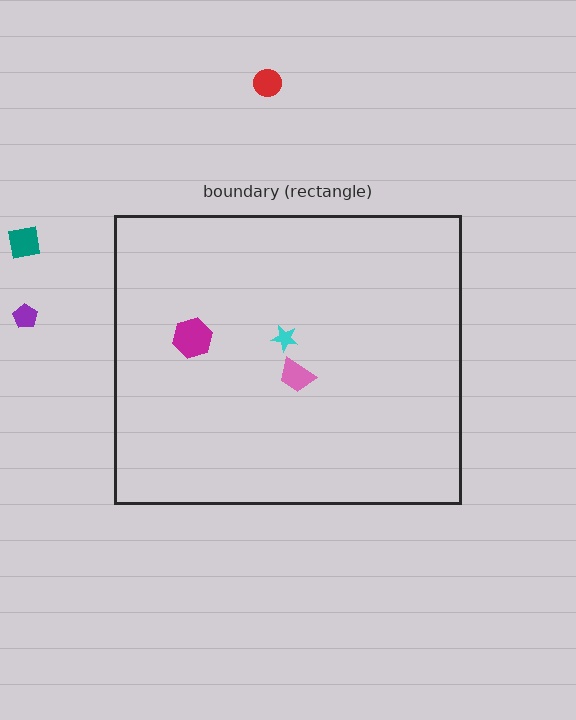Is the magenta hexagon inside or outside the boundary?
Inside.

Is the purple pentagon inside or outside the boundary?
Outside.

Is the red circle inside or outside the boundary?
Outside.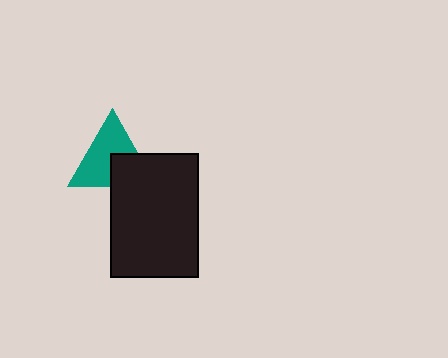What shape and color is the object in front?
The object in front is a black rectangle.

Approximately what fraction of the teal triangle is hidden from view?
Roughly 36% of the teal triangle is hidden behind the black rectangle.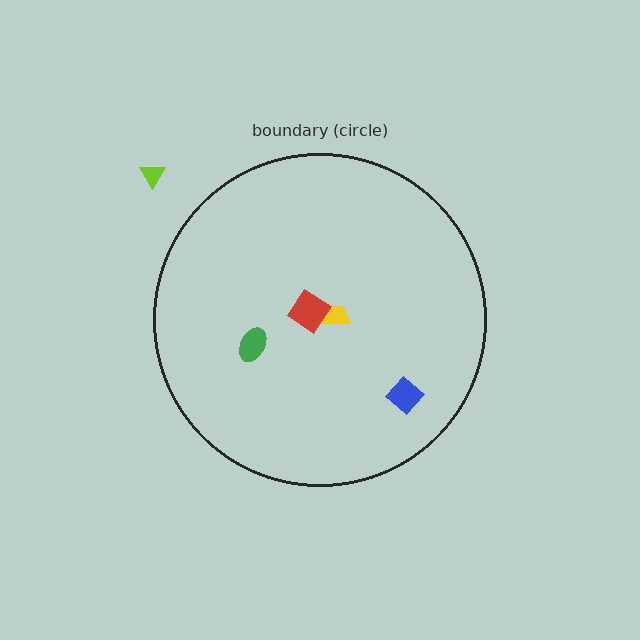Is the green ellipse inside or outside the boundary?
Inside.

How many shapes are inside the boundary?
4 inside, 1 outside.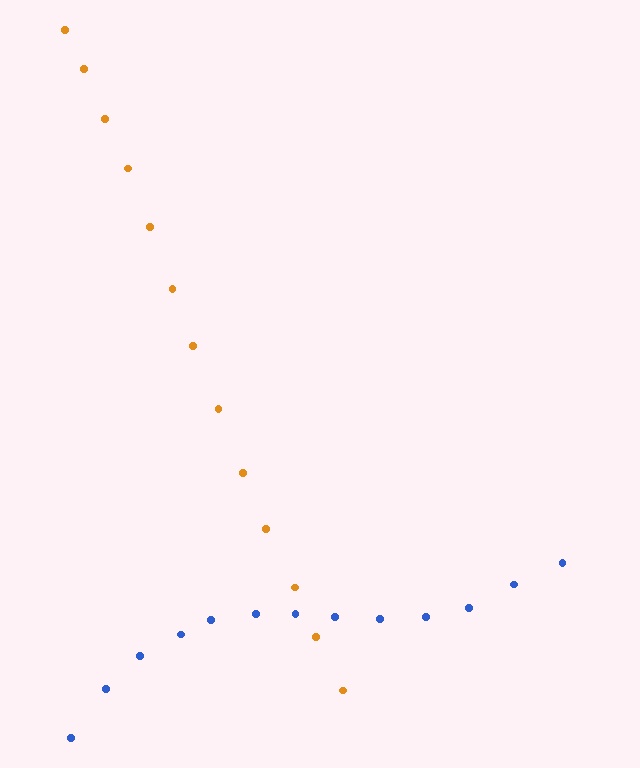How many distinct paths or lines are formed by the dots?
There are 2 distinct paths.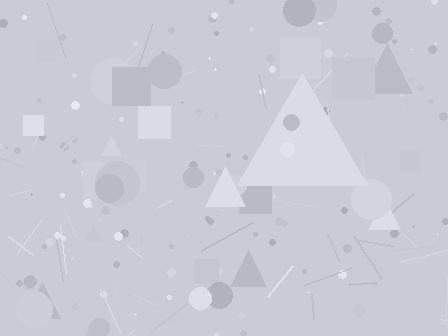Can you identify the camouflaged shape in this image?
The camouflaged shape is a triangle.